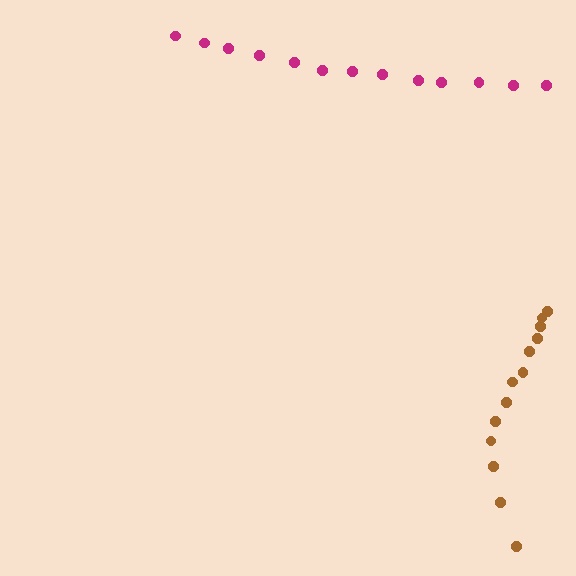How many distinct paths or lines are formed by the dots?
There are 2 distinct paths.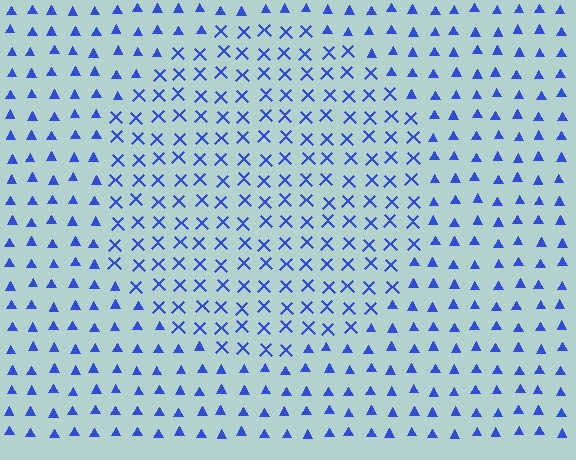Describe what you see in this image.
The image is filled with small blue elements arranged in a uniform grid. A circle-shaped region contains X marks, while the surrounding area contains triangles. The boundary is defined purely by the change in element shape.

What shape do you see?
I see a circle.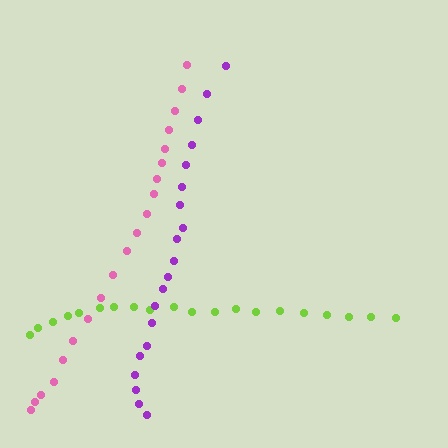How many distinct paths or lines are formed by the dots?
There are 3 distinct paths.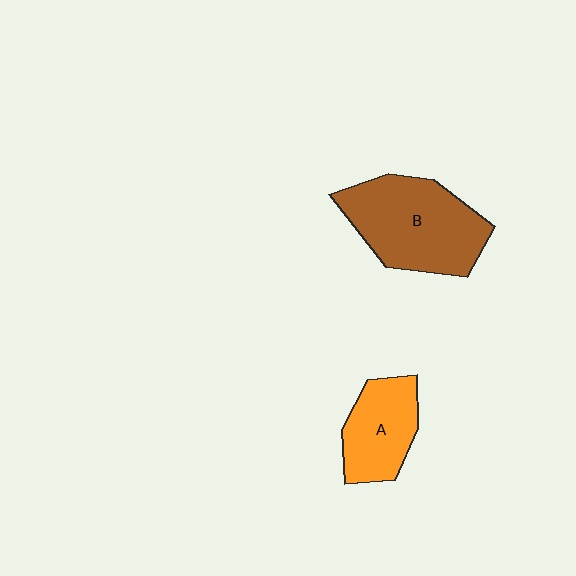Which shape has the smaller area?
Shape A (orange).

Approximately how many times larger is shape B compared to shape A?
Approximately 1.6 times.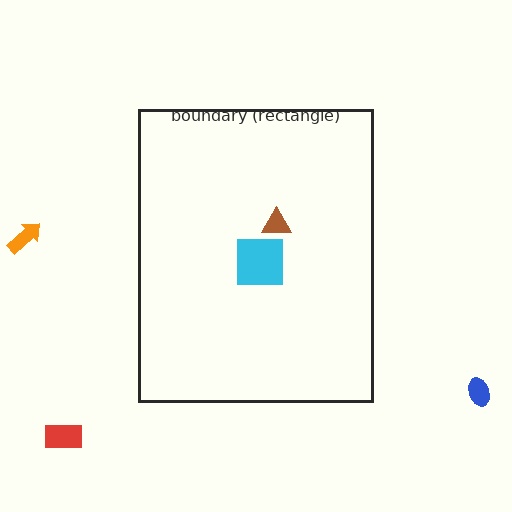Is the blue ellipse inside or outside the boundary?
Outside.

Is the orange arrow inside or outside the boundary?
Outside.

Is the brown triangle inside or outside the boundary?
Inside.